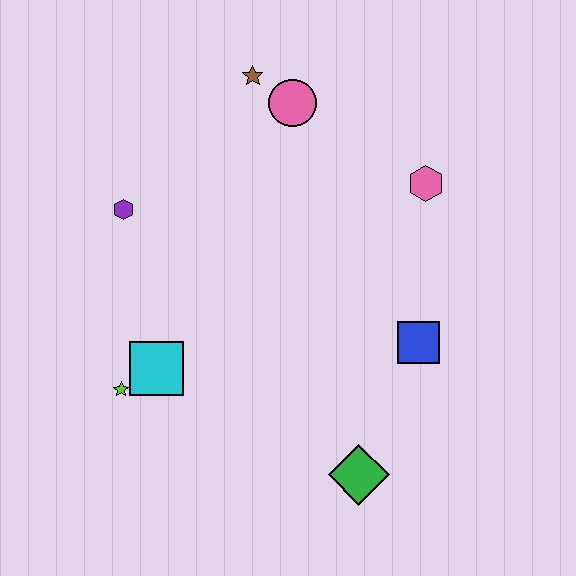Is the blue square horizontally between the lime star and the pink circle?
No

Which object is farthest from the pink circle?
The green diamond is farthest from the pink circle.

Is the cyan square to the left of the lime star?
No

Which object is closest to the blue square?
The green diamond is closest to the blue square.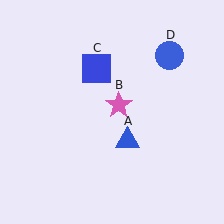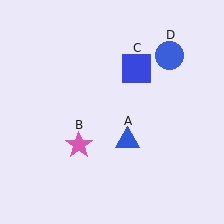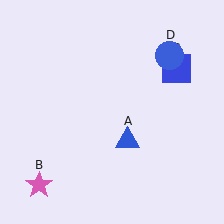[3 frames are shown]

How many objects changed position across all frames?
2 objects changed position: pink star (object B), blue square (object C).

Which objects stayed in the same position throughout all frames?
Blue triangle (object A) and blue circle (object D) remained stationary.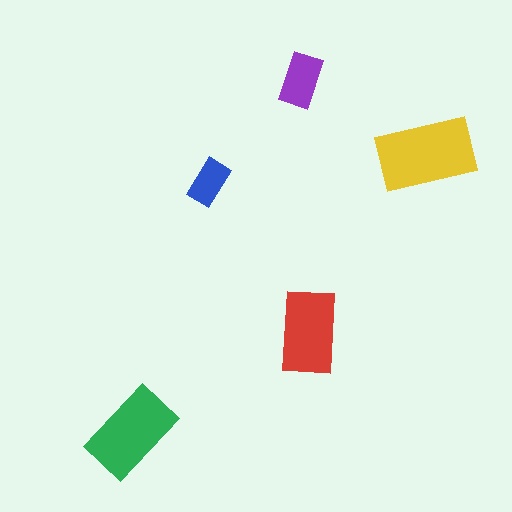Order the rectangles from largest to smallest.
the yellow one, the green one, the red one, the purple one, the blue one.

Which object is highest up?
The purple rectangle is topmost.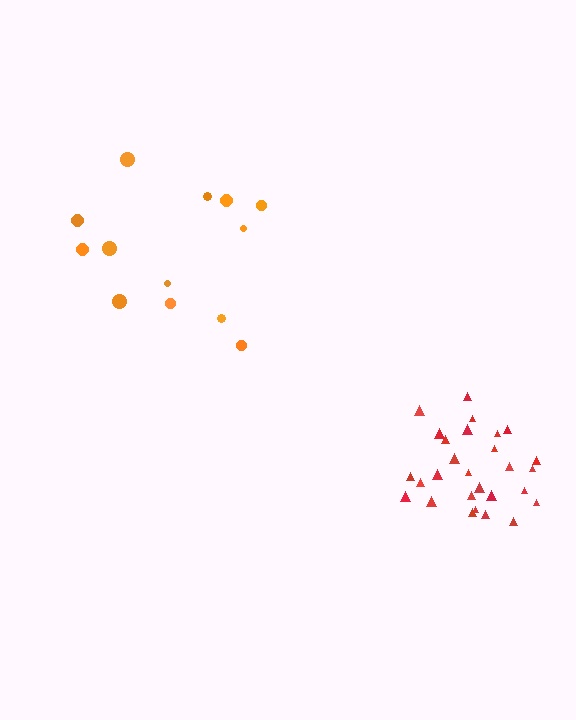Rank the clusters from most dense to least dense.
red, orange.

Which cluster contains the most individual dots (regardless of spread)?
Red (29).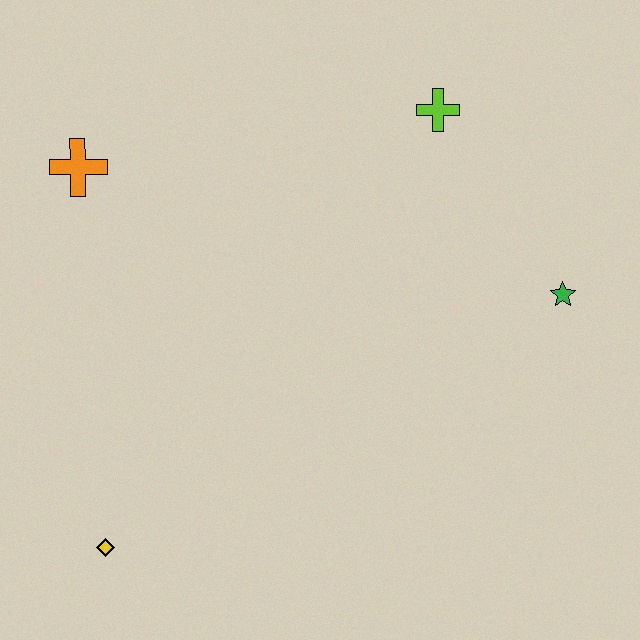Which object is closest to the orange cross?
The lime cross is closest to the orange cross.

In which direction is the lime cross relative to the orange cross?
The lime cross is to the right of the orange cross.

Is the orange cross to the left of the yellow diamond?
Yes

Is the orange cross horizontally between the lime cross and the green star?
No